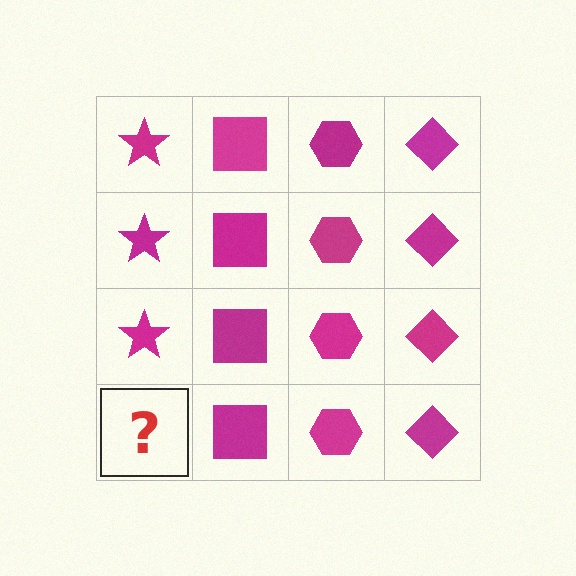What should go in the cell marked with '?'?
The missing cell should contain a magenta star.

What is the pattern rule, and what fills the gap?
The rule is that each column has a consistent shape. The gap should be filled with a magenta star.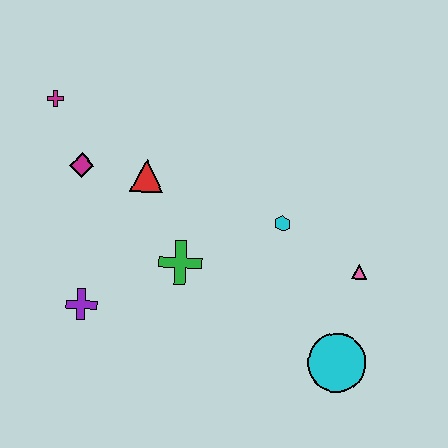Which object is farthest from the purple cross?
The pink triangle is farthest from the purple cross.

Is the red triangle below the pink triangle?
No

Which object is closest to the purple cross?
The green cross is closest to the purple cross.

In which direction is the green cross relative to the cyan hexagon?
The green cross is to the left of the cyan hexagon.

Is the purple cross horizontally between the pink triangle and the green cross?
No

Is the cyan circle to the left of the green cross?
No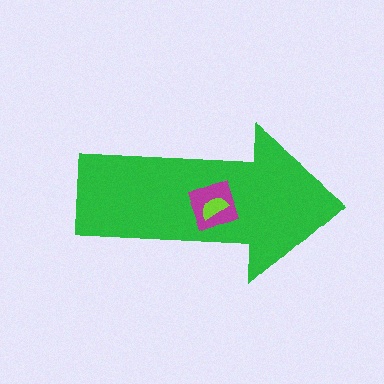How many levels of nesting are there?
3.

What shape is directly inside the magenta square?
The lime semicircle.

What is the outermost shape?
The green arrow.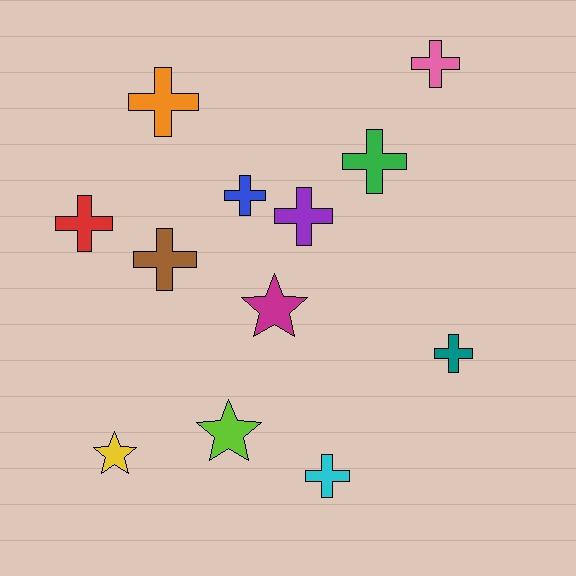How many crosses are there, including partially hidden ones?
There are 9 crosses.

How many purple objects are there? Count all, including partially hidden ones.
There is 1 purple object.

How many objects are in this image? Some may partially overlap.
There are 12 objects.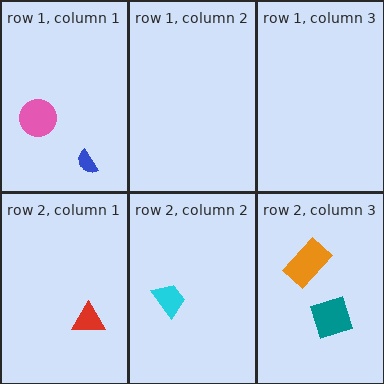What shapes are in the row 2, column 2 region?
The cyan trapezoid.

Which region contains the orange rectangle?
The row 2, column 3 region.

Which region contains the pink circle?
The row 1, column 1 region.